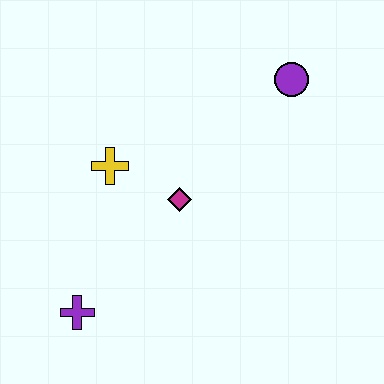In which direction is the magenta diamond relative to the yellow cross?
The magenta diamond is to the right of the yellow cross.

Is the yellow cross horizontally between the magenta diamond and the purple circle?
No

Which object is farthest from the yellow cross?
The purple circle is farthest from the yellow cross.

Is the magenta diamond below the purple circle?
Yes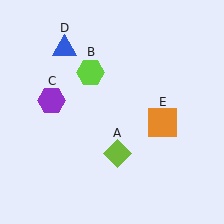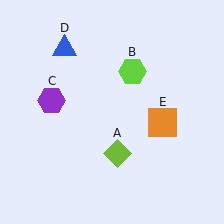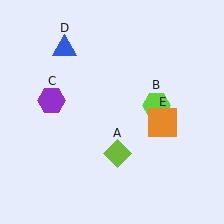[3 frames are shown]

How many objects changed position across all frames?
1 object changed position: lime hexagon (object B).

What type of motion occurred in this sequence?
The lime hexagon (object B) rotated clockwise around the center of the scene.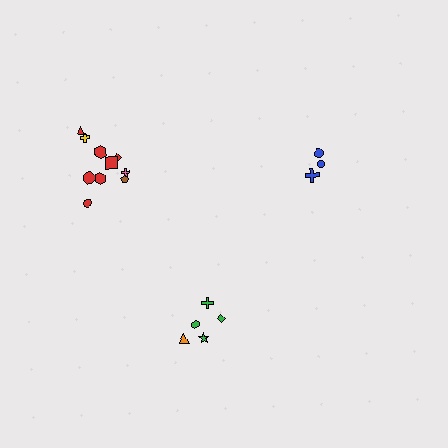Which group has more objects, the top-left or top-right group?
The top-left group.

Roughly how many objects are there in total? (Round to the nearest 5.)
Roughly 20 objects in total.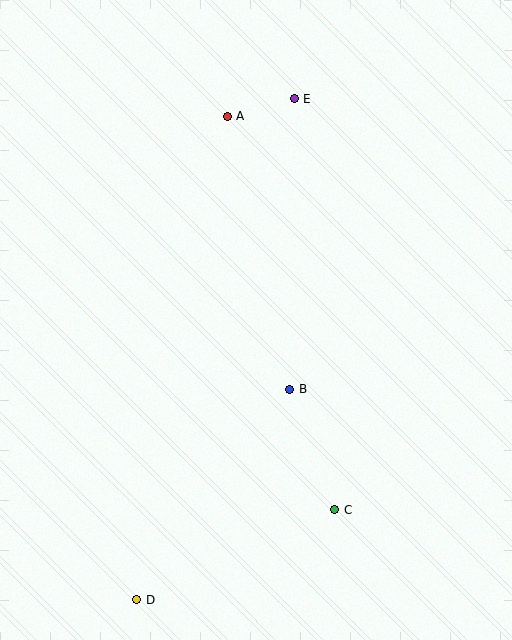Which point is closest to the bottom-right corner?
Point C is closest to the bottom-right corner.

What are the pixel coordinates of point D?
Point D is at (137, 600).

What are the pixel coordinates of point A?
Point A is at (227, 116).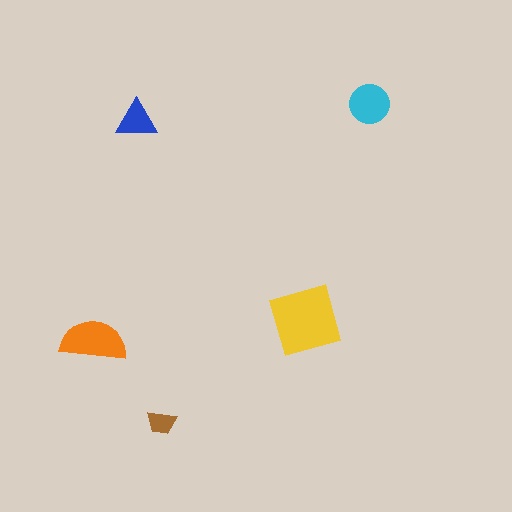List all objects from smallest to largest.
The brown trapezoid, the blue triangle, the cyan circle, the orange semicircle, the yellow diamond.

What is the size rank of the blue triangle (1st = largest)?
4th.